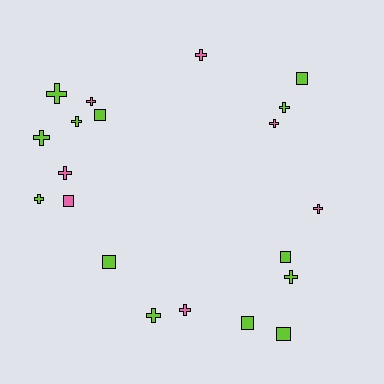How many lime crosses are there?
There are 7 lime crosses.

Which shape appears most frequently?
Cross, with 13 objects.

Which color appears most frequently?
Lime, with 13 objects.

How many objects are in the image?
There are 20 objects.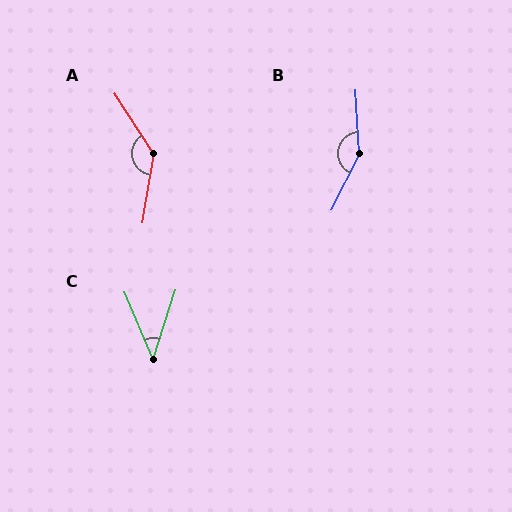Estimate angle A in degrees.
Approximately 137 degrees.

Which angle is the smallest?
C, at approximately 41 degrees.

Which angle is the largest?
B, at approximately 150 degrees.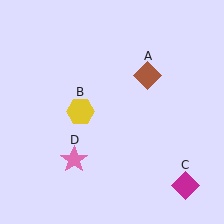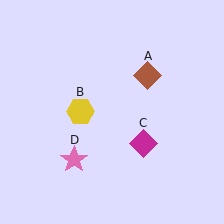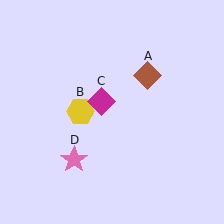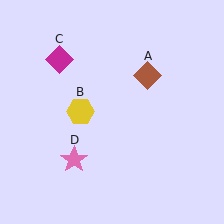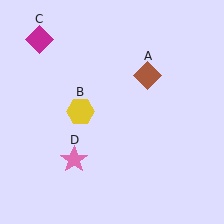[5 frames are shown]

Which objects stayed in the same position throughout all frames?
Brown diamond (object A) and yellow hexagon (object B) and pink star (object D) remained stationary.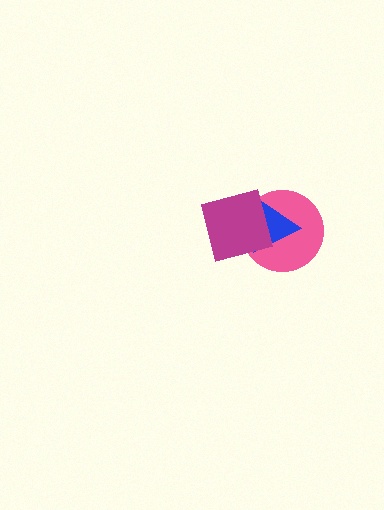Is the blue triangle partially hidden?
Yes, it is partially covered by another shape.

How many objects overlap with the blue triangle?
2 objects overlap with the blue triangle.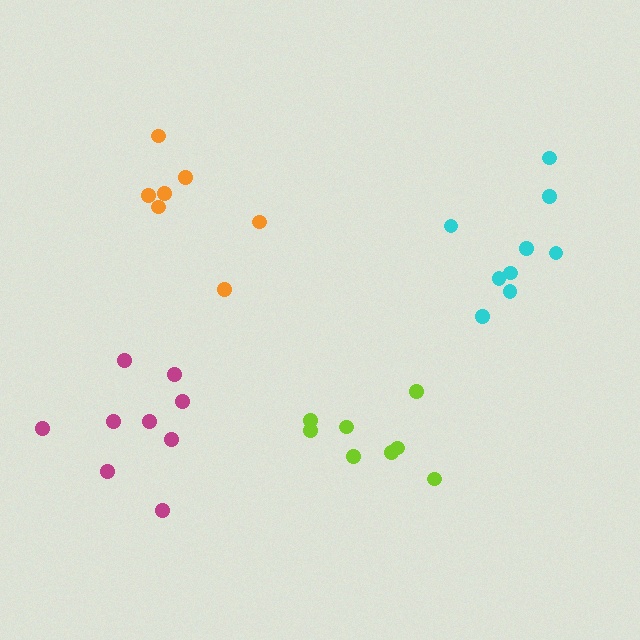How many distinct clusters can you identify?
There are 4 distinct clusters.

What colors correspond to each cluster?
The clusters are colored: orange, cyan, magenta, lime.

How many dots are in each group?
Group 1: 7 dots, Group 2: 9 dots, Group 3: 9 dots, Group 4: 8 dots (33 total).